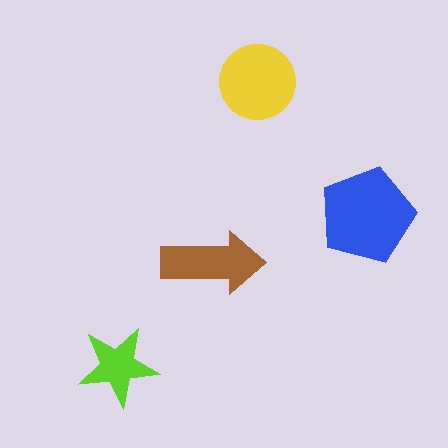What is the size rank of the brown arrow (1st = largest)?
3rd.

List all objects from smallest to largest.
The lime star, the brown arrow, the yellow circle, the blue pentagon.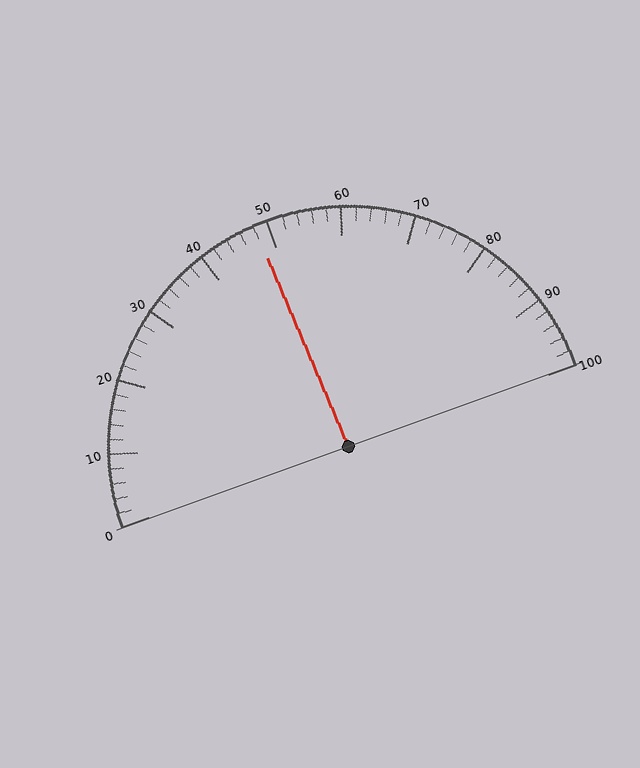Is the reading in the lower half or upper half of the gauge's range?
The reading is in the lower half of the range (0 to 100).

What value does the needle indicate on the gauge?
The needle indicates approximately 48.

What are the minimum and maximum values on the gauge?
The gauge ranges from 0 to 100.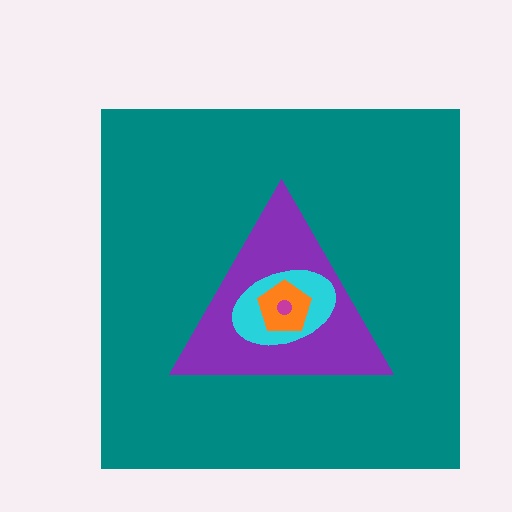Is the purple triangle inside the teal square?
Yes.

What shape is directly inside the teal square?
The purple triangle.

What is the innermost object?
The magenta circle.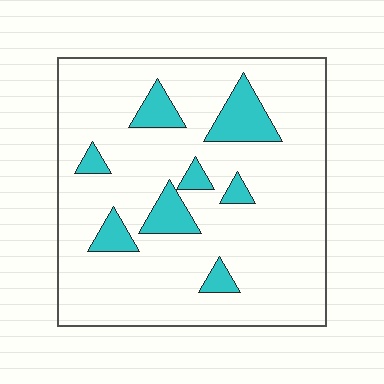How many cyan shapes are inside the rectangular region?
8.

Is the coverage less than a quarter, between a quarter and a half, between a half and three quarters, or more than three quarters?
Less than a quarter.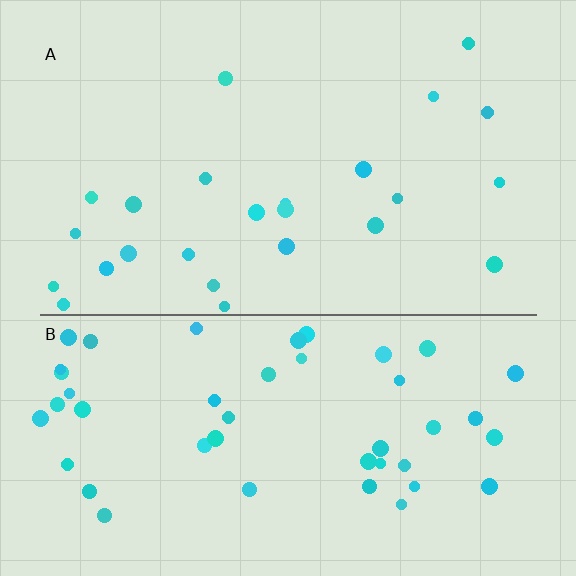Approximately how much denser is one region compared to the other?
Approximately 1.9× — region B over region A.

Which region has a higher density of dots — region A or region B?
B (the bottom).